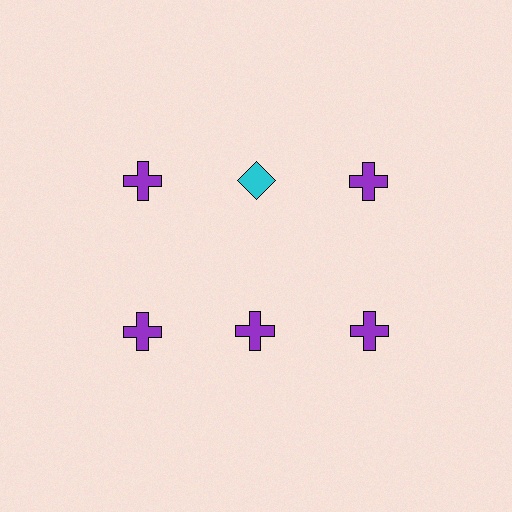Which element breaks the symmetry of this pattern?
The cyan diamond in the top row, second from left column breaks the symmetry. All other shapes are purple crosses.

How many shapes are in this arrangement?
There are 6 shapes arranged in a grid pattern.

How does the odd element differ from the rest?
It differs in both color (cyan instead of purple) and shape (diamond instead of cross).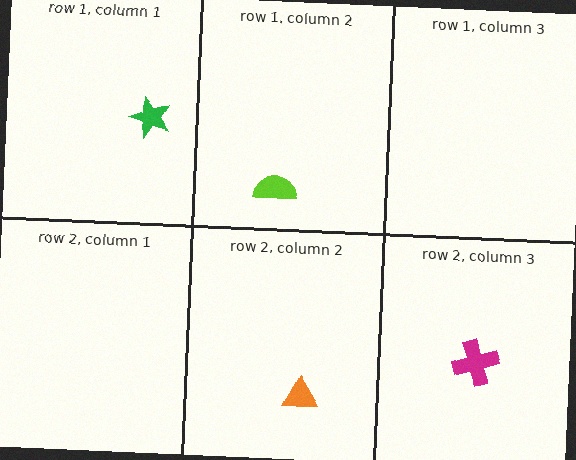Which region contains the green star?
The row 1, column 1 region.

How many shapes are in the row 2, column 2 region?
1.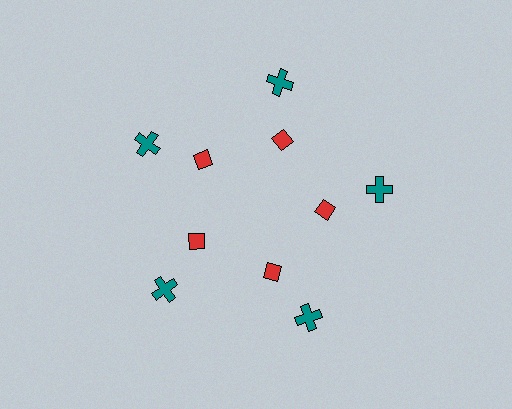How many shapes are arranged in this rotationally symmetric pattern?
There are 10 shapes, arranged in 5 groups of 2.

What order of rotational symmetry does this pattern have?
This pattern has 5-fold rotational symmetry.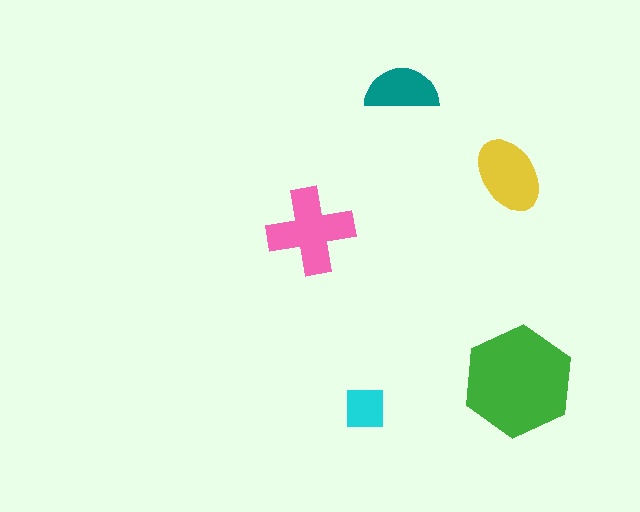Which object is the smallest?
The cyan square.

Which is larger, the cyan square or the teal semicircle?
The teal semicircle.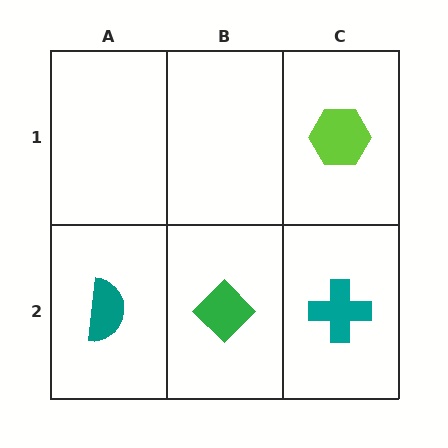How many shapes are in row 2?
3 shapes.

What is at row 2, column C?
A teal cross.